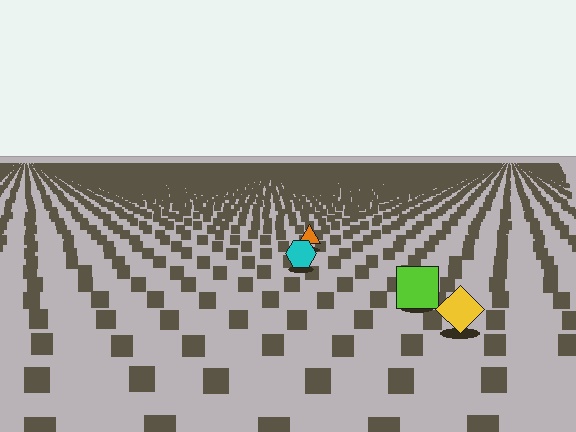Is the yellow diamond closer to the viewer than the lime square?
Yes. The yellow diamond is closer — you can tell from the texture gradient: the ground texture is coarser near it.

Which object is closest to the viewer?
The yellow diamond is closest. The texture marks near it are larger and more spread out.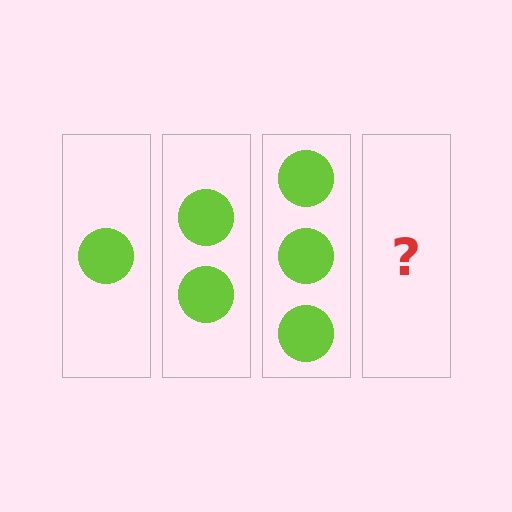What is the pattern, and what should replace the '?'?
The pattern is that each step adds one more circle. The '?' should be 4 circles.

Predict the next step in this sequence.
The next step is 4 circles.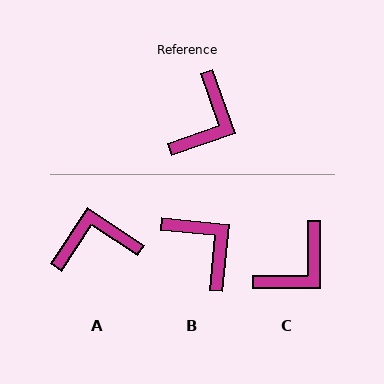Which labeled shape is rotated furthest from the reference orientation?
A, about 127 degrees away.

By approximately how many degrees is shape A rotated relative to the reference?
Approximately 127 degrees counter-clockwise.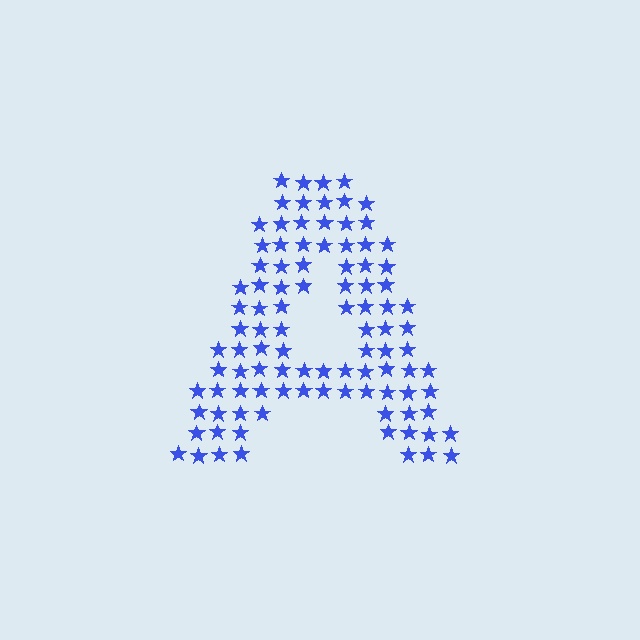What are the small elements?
The small elements are stars.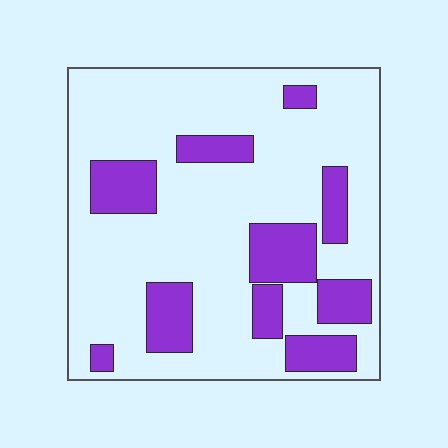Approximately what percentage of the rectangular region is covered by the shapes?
Approximately 25%.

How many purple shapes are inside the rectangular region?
10.